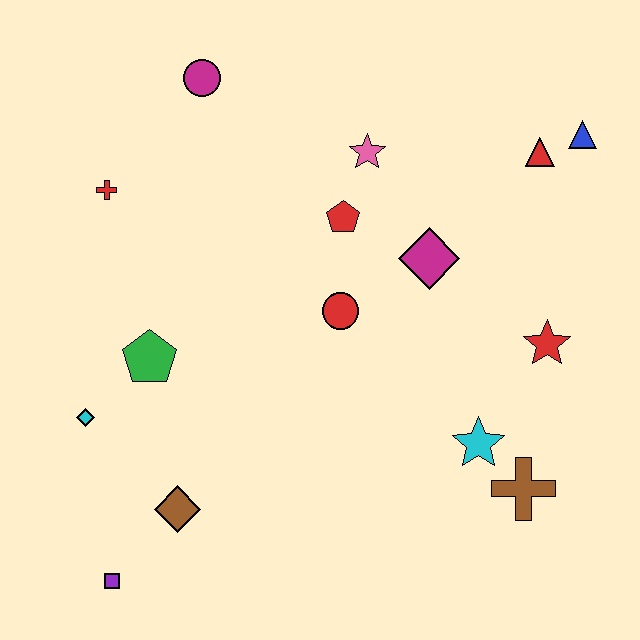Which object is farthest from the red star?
The purple square is farthest from the red star.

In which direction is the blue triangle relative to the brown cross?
The blue triangle is above the brown cross.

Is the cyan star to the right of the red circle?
Yes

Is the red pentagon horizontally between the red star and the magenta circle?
Yes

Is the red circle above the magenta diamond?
No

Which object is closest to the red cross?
The magenta circle is closest to the red cross.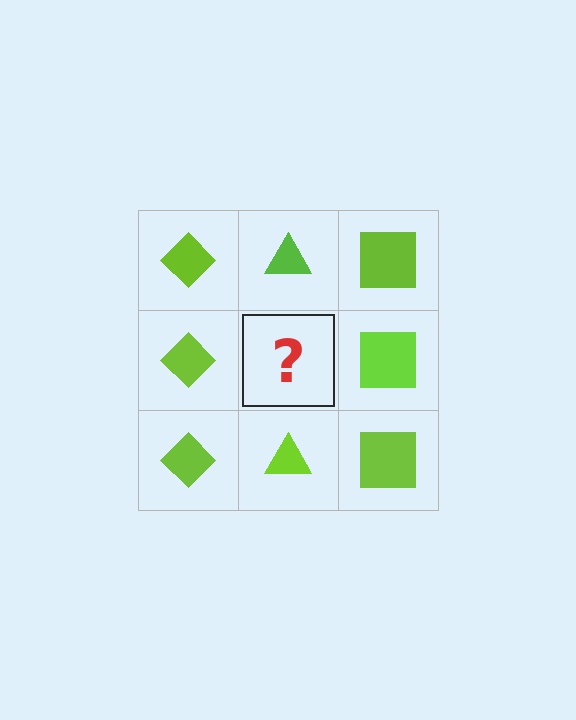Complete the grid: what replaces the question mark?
The question mark should be replaced with a lime triangle.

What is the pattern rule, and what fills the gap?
The rule is that each column has a consistent shape. The gap should be filled with a lime triangle.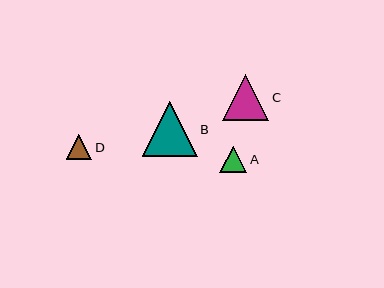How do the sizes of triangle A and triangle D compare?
Triangle A and triangle D are approximately the same size.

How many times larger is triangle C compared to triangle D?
Triangle C is approximately 1.8 times the size of triangle D.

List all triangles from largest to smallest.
From largest to smallest: B, C, A, D.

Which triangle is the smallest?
Triangle D is the smallest with a size of approximately 25 pixels.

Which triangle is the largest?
Triangle B is the largest with a size of approximately 55 pixels.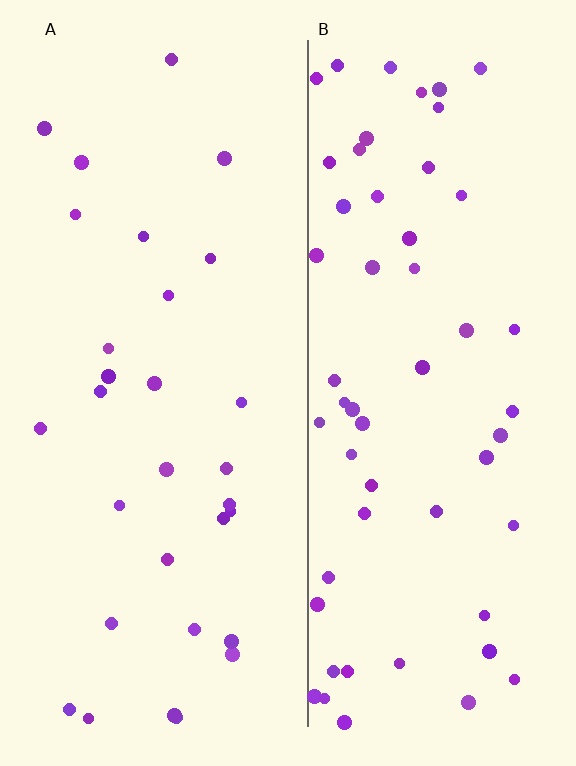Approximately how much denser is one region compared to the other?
Approximately 1.9× — region B over region A.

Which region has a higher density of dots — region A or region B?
B (the right).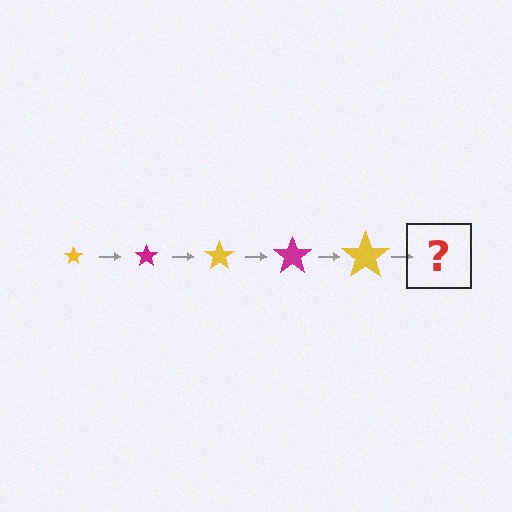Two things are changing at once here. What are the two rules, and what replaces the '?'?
The two rules are that the star grows larger each step and the color cycles through yellow and magenta. The '?' should be a magenta star, larger than the previous one.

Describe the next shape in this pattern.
It should be a magenta star, larger than the previous one.